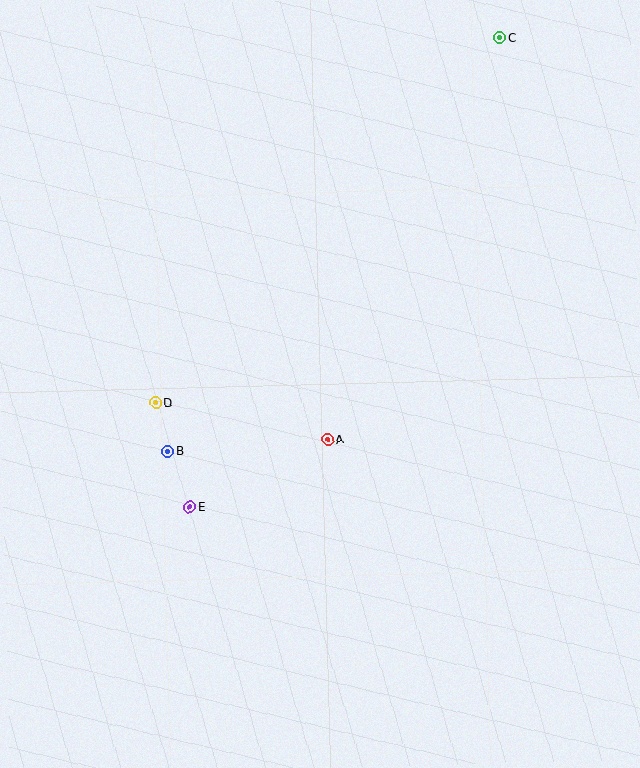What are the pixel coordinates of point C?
Point C is at (500, 38).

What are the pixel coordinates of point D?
Point D is at (156, 403).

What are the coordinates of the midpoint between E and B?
The midpoint between E and B is at (179, 479).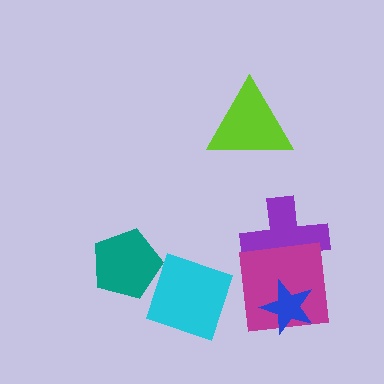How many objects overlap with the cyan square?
0 objects overlap with the cyan square.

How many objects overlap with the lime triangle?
0 objects overlap with the lime triangle.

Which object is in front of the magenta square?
The blue star is in front of the magenta square.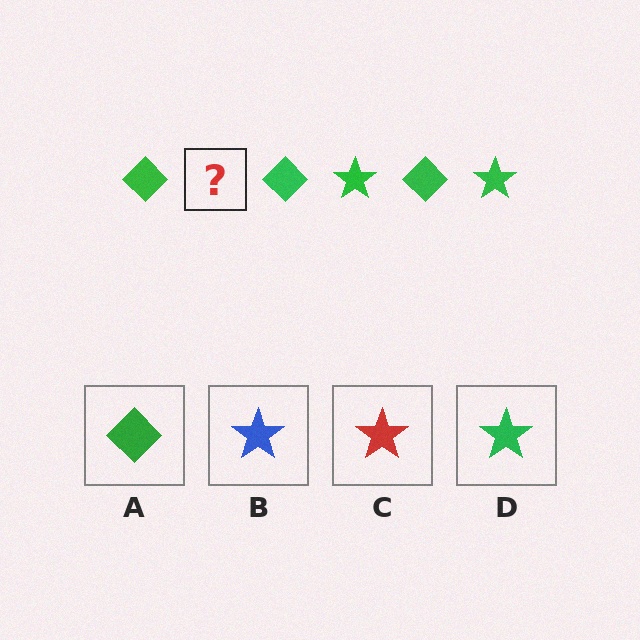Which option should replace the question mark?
Option D.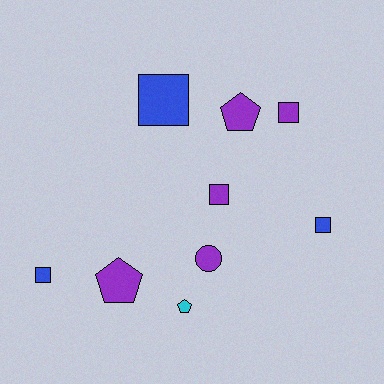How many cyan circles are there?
There are no cyan circles.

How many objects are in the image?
There are 9 objects.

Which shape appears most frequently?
Square, with 5 objects.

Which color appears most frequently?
Purple, with 5 objects.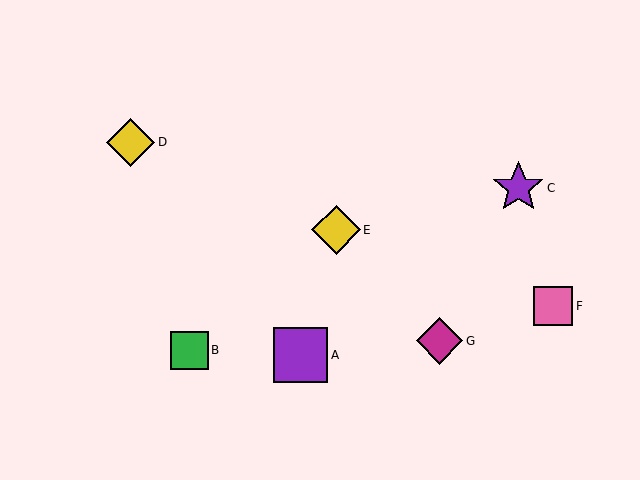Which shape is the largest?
The purple square (labeled A) is the largest.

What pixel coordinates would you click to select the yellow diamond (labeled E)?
Click at (336, 230) to select the yellow diamond E.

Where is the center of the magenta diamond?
The center of the magenta diamond is at (440, 341).